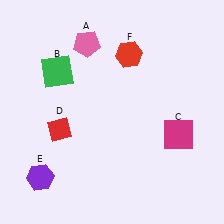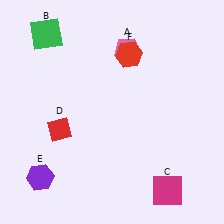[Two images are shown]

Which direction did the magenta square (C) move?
The magenta square (C) moved down.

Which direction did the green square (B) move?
The green square (B) moved up.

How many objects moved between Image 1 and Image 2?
3 objects moved between the two images.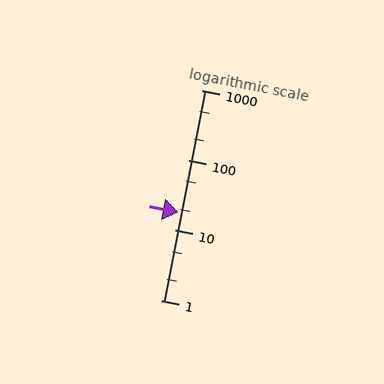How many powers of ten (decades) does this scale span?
The scale spans 3 decades, from 1 to 1000.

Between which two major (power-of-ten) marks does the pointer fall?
The pointer is between 10 and 100.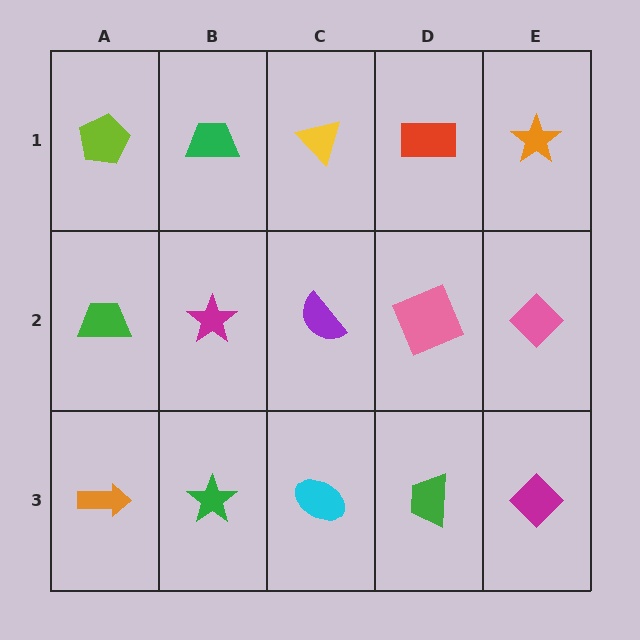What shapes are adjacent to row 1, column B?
A magenta star (row 2, column B), a lime pentagon (row 1, column A), a yellow triangle (row 1, column C).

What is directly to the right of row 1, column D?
An orange star.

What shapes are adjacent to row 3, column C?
A purple semicircle (row 2, column C), a green star (row 3, column B), a green trapezoid (row 3, column D).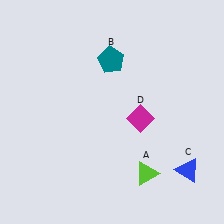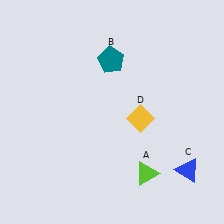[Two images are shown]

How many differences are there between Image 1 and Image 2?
There is 1 difference between the two images.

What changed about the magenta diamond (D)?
In Image 1, D is magenta. In Image 2, it changed to yellow.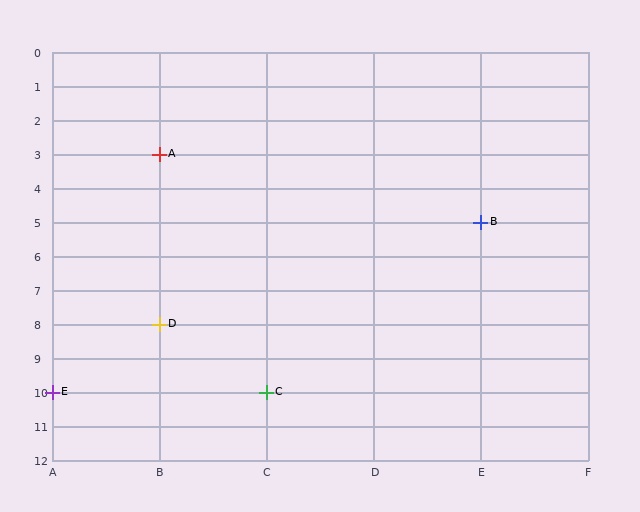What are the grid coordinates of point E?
Point E is at grid coordinates (A, 10).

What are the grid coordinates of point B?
Point B is at grid coordinates (E, 5).